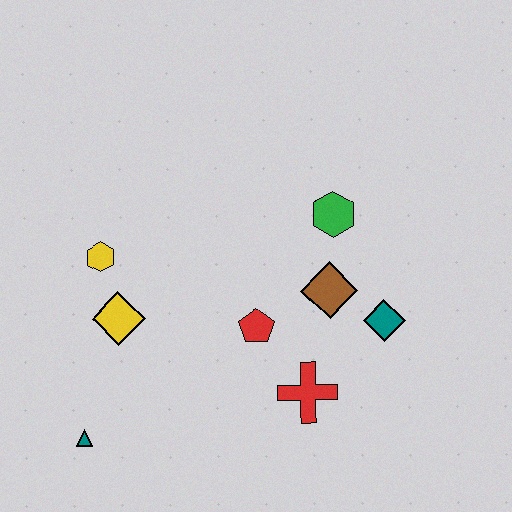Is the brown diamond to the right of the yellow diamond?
Yes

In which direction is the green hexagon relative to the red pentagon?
The green hexagon is above the red pentagon.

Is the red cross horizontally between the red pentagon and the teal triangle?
No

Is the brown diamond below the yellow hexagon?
Yes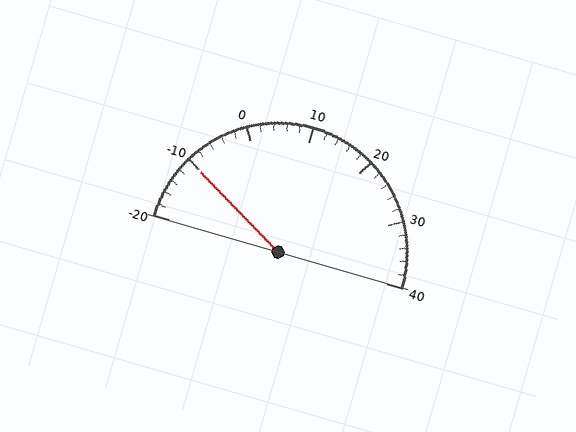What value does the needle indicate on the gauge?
The needle indicates approximately -10.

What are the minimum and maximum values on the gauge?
The gauge ranges from -20 to 40.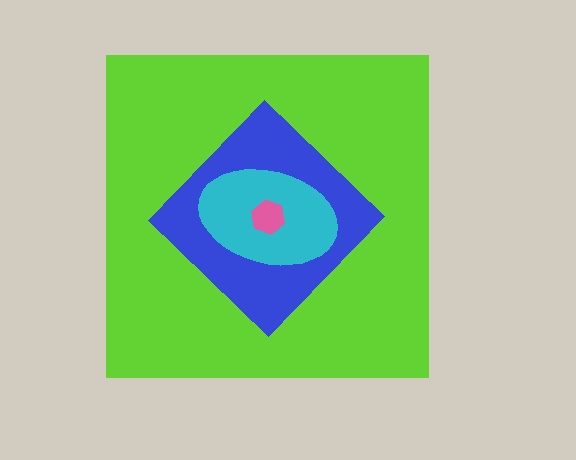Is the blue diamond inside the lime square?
Yes.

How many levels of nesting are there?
4.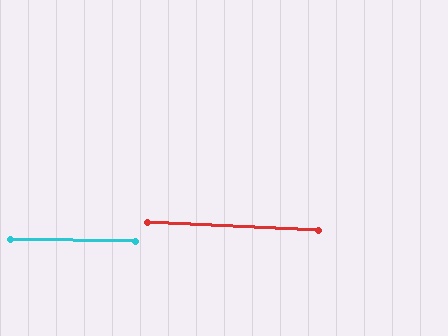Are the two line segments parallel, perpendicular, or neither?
Parallel — their directions differ by only 1.6°.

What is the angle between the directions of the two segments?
Approximately 2 degrees.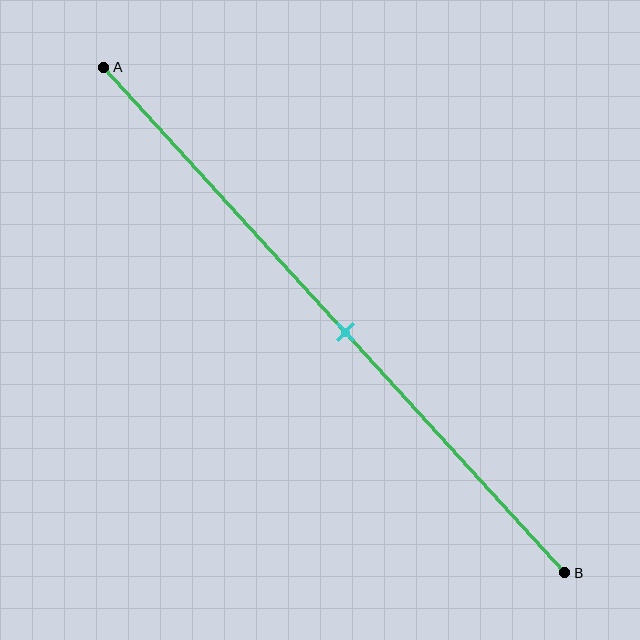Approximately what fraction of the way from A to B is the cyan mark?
The cyan mark is approximately 50% of the way from A to B.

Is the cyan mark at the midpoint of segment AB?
Yes, the mark is approximately at the midpoint.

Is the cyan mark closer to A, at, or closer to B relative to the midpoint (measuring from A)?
The cyan mark is approximately at the midpoint of segment AB.